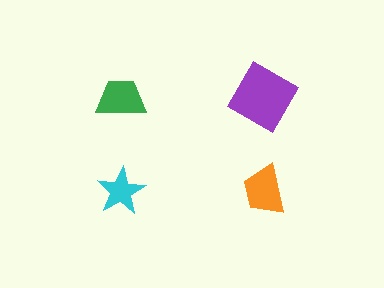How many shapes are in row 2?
2 shapes.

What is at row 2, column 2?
An orange trapezoid.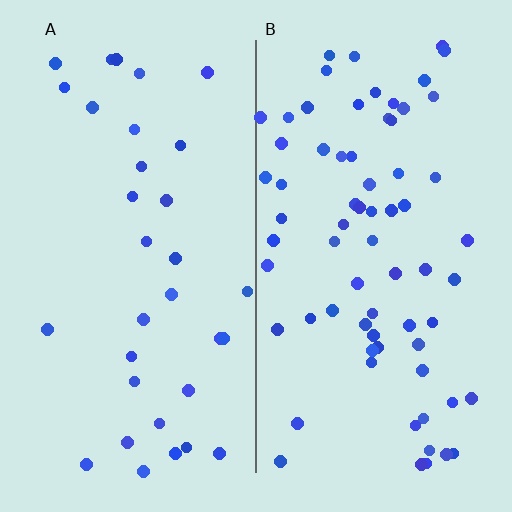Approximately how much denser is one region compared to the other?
Approximately 2.2× — region B over region A.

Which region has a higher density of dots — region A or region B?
B (the right).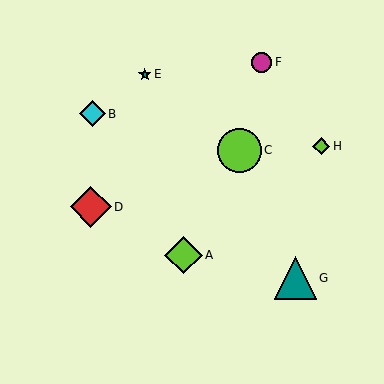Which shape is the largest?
The lime circle (labeled C) is the largest.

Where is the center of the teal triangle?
The center of the teal triangle is at (295, 278).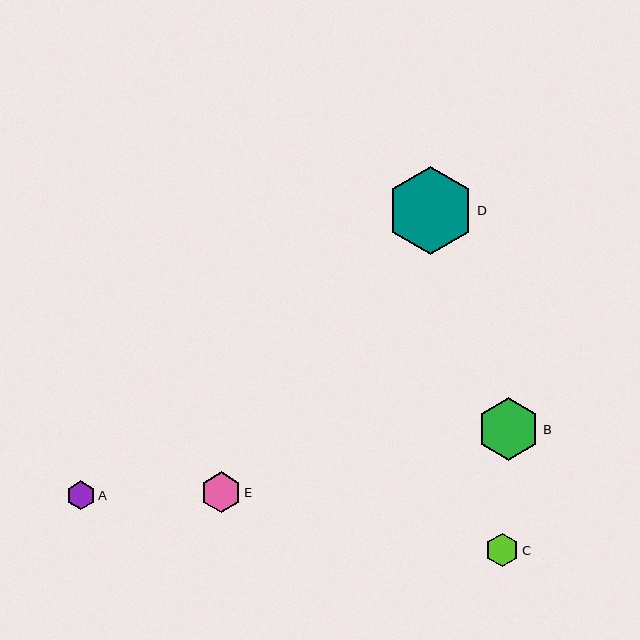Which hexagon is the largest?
Hexagon D is the largest with a size of approximately 87 pixels.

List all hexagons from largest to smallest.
From largest to smallest: D, B, E, C, A.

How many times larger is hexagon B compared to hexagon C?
Hexagon B is approximately 1.9 times the size of hexagon C.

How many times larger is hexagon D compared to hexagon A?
Hexagon D is approximately 3.0 times the size of hexagon A.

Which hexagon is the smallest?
Hexagon A is the smallest with a size of approximately 29 pixels.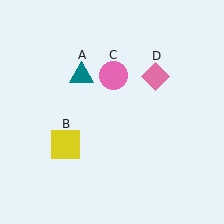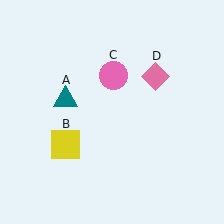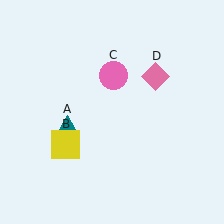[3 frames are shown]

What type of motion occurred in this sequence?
The teal triangle (object A) rotated counterclockwise around the center of the scene.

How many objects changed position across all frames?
1 object changed position: teal triangle (object A).